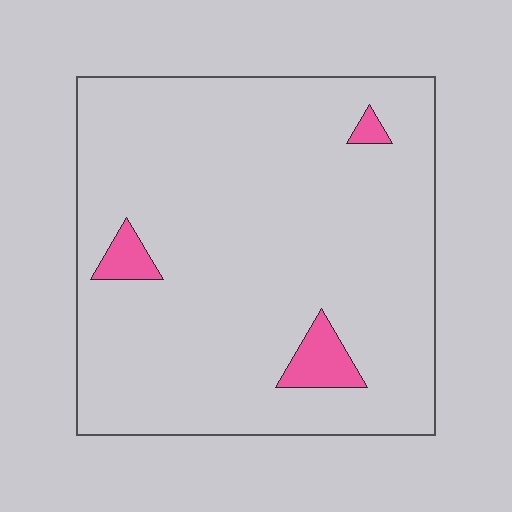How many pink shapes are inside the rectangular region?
3.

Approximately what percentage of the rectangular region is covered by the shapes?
Approximately 5%.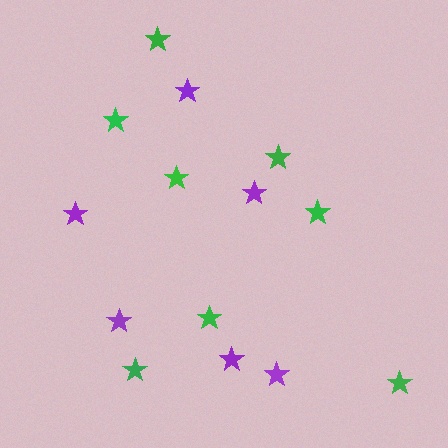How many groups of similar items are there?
There are 2 groups: one group of green stars (8) and one group of purple stars (6).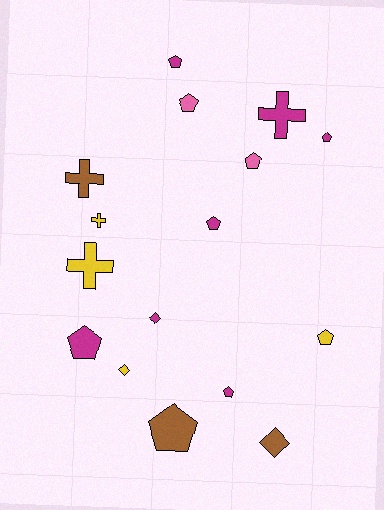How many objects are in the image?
There are 16 objects.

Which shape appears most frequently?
Pentagon, with 9 objects.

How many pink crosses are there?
There are no pink crosses.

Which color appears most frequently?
Magenta, with 7 objects.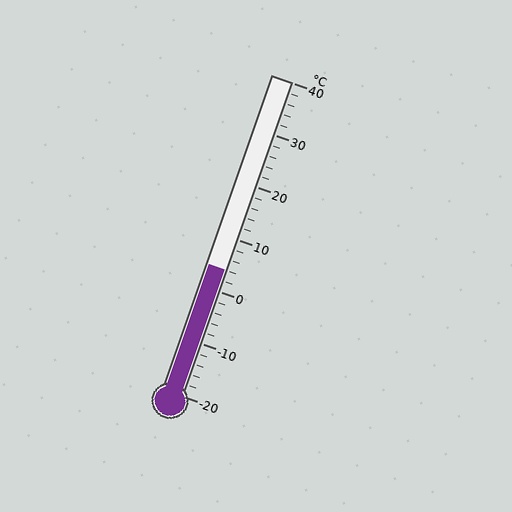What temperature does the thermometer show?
The thermometer shows approximately 4°C.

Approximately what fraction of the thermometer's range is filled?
The thermometer is filled to approximately 40% of its range.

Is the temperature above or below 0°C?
The temperature is above 0°C.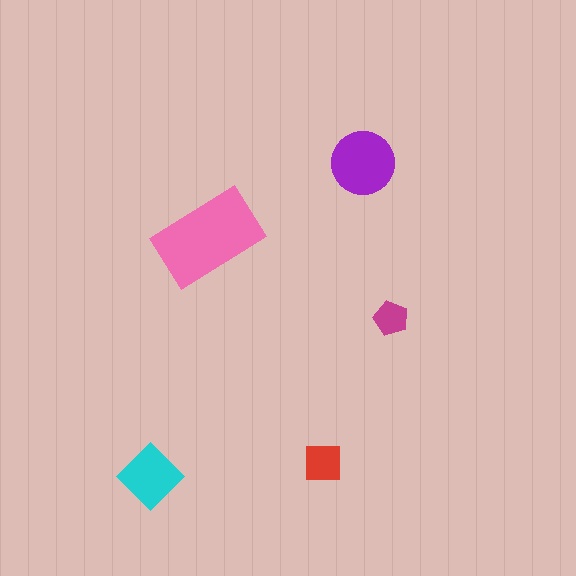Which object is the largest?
The pink rectangle.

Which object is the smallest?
The magenta pentagon.